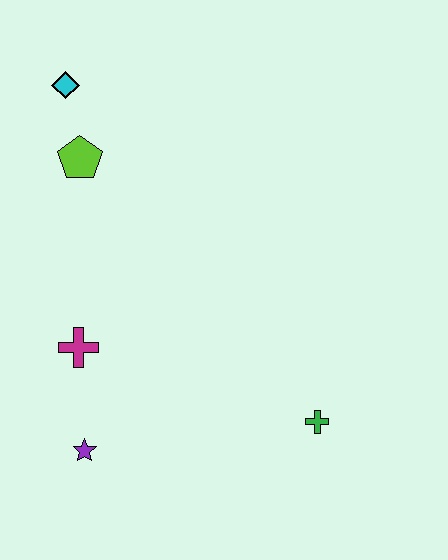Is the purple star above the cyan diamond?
No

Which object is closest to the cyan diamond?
The lime pentagon is closest to the cyan diamond.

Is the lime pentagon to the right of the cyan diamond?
Yes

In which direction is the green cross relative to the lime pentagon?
The green cross is below the lime pentagon.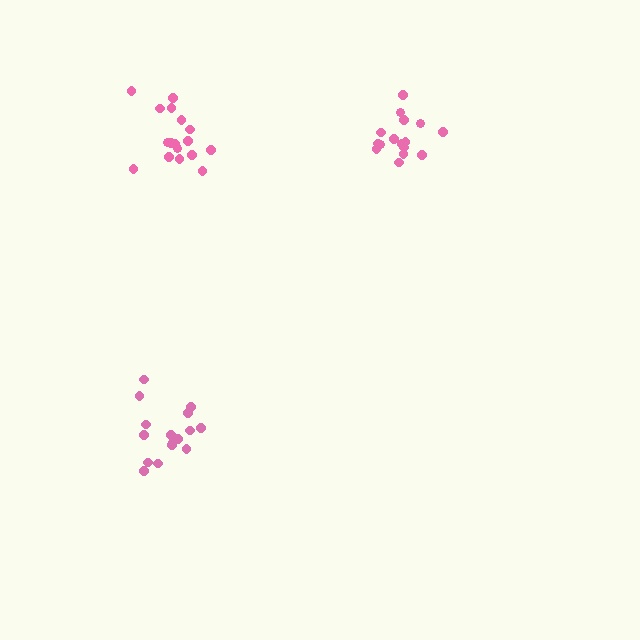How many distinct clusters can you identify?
There are 3 distinct clusters.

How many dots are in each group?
Group 1: 16 dots, Group 2: 16 dots, Group 3: 17 dots (49 total).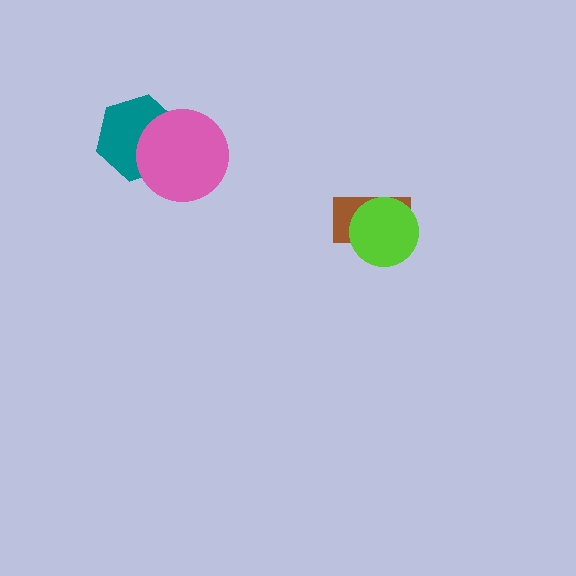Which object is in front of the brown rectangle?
The lime circle is in front of the brown rectangle.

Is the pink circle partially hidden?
No, no other shape covers it.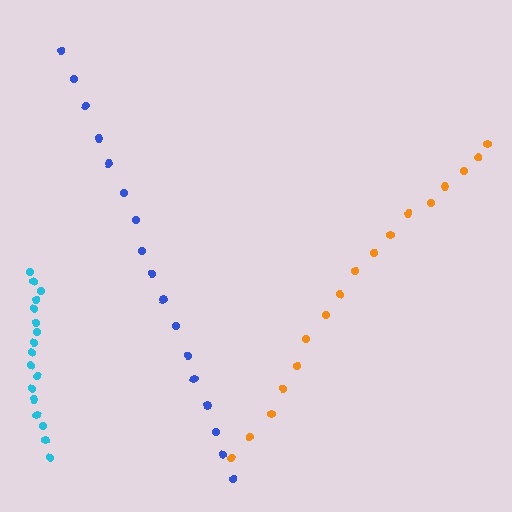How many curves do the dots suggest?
There are 3 distinct paths.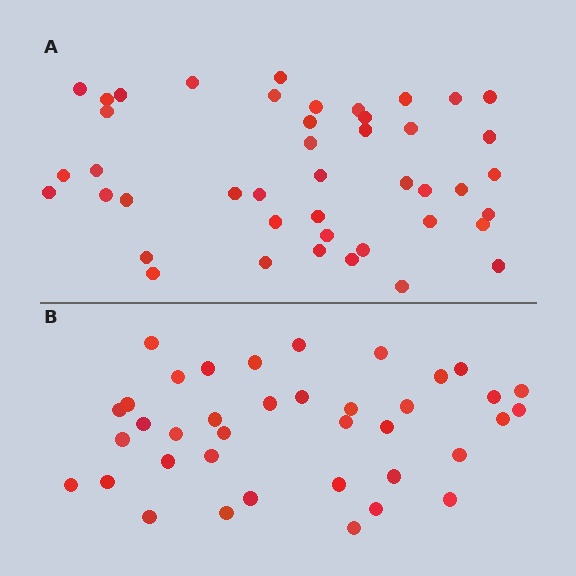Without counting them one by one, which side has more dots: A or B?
Region A (the top region) has more dots.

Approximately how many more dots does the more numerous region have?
Region A has about 6 more dots than region B.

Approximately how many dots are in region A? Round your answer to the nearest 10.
About 40 dots. (The exact count is 44, which rounds to 40.)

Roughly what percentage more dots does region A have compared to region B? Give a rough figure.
About 15% more.